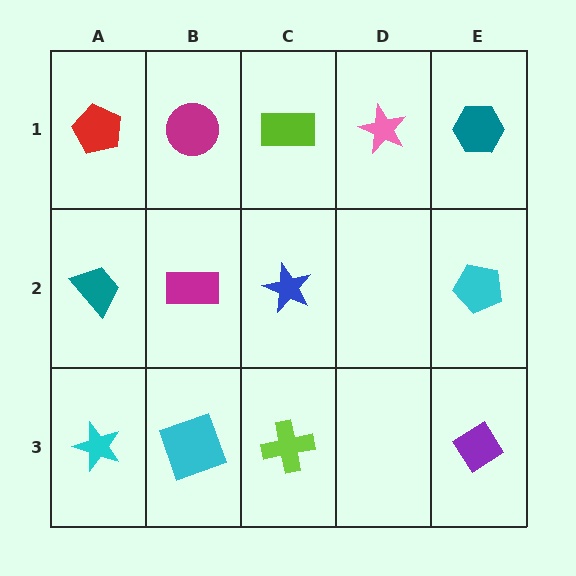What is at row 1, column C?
A lime rectangle.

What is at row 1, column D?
A pink star.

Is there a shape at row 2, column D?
No, that cell is empty.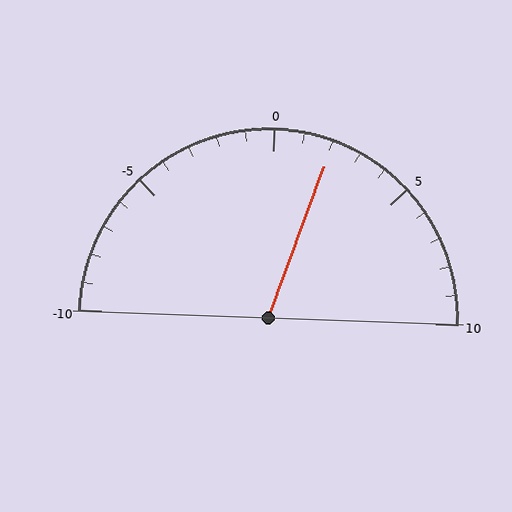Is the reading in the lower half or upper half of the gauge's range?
The reading is in the upper half of the range (-10 to 10).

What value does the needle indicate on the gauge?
The needle indicates approximately 2.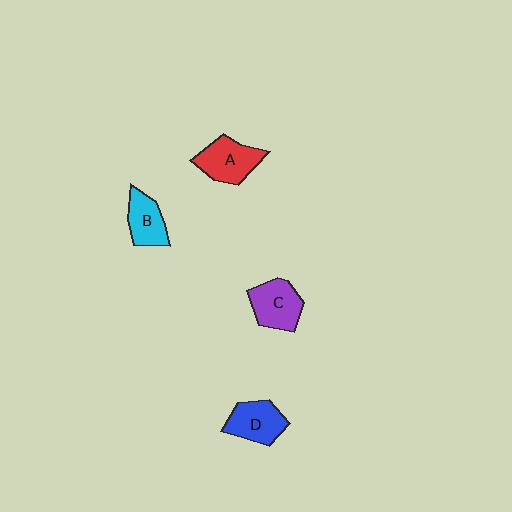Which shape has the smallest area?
Shape B (cyan).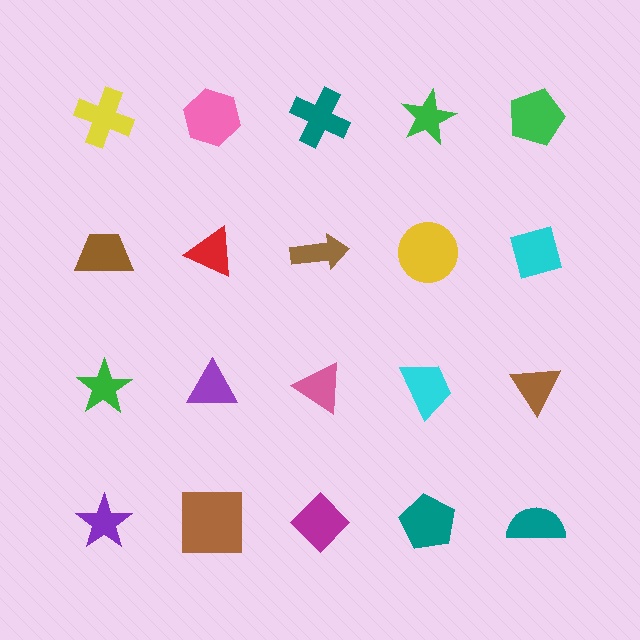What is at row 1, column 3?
A teal cross.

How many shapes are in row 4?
5 shapes.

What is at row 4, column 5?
A teal semicircle.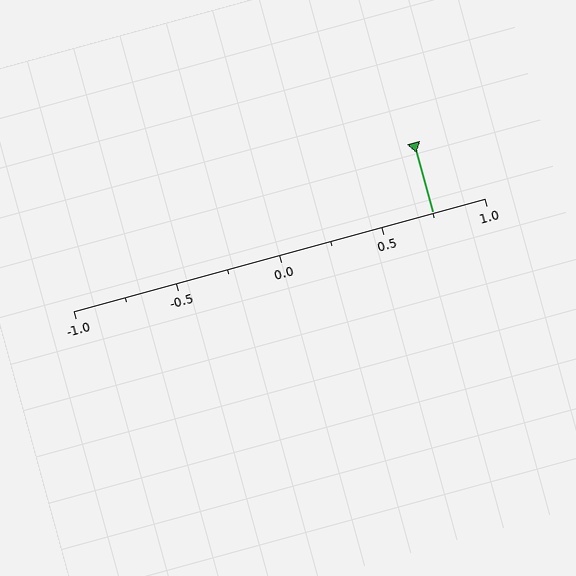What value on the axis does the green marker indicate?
The marker indicates approximately 0.75.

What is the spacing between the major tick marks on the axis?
The major ticks are spaced 0.5 apart.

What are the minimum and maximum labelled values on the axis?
The axis runs from -1.0 to 1.0.